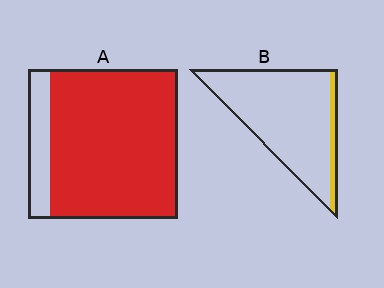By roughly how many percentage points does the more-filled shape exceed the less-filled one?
By roughly 75 percentage points (A over B).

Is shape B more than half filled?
No.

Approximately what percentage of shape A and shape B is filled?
A is approximately 85% and B is approximately 10%.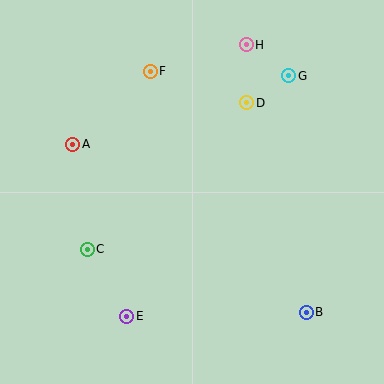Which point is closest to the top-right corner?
Point G is closest to the top-right corner.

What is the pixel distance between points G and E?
The distance between G and E is 290 pixels.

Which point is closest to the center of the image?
Point D at (247, 103) is closest to the center.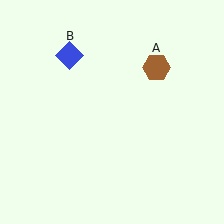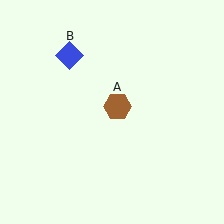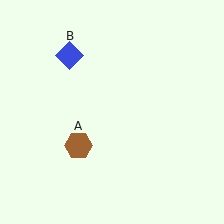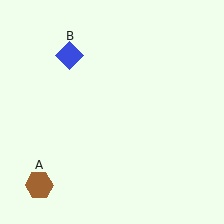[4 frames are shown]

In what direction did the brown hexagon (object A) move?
The brown hexagon (object A) moved down and to the left.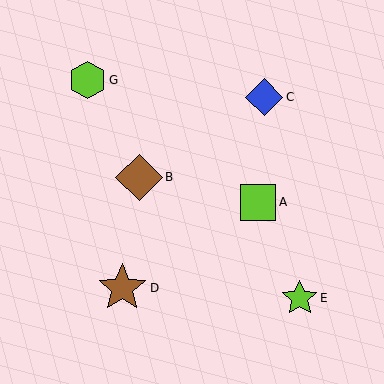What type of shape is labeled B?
Shape B is a brown diamond.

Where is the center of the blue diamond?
The center of the blue diamond is at (264, 97).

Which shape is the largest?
The brown star (labeled D) is the largest.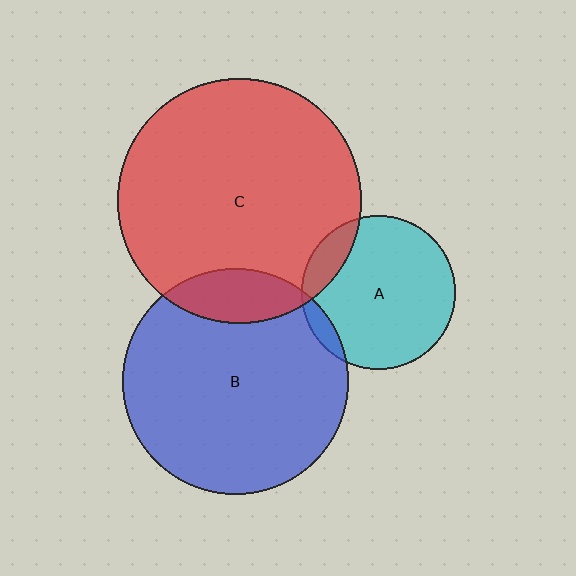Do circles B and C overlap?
Yes.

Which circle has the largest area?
Circle C (red).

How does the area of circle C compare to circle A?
Approximately 2.5 times.